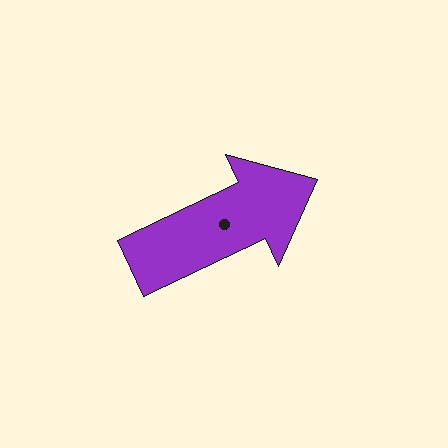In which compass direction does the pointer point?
Northeast.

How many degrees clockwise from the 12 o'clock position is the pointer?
Approximately 65 degrees.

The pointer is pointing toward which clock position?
Roughly 2 o'clock.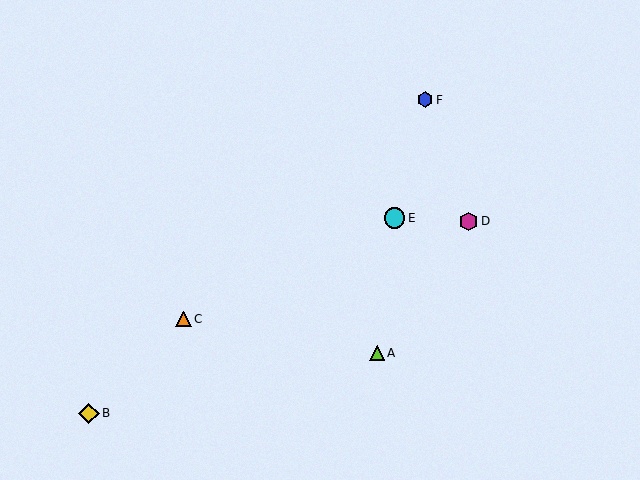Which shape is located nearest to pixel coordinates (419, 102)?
The blue hexagon (labeled F) at (425, 100) is nearest to that location.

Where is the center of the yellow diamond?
The center of the yellow diamond is at (89, 413).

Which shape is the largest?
The cyan circle (labeled E) is the largest.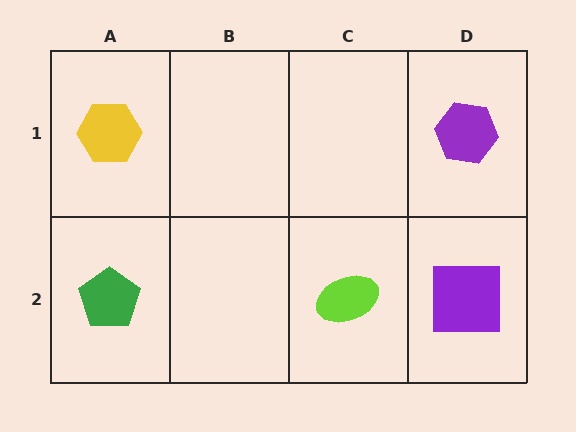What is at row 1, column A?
A yellow hexagon.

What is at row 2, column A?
A green pentagon.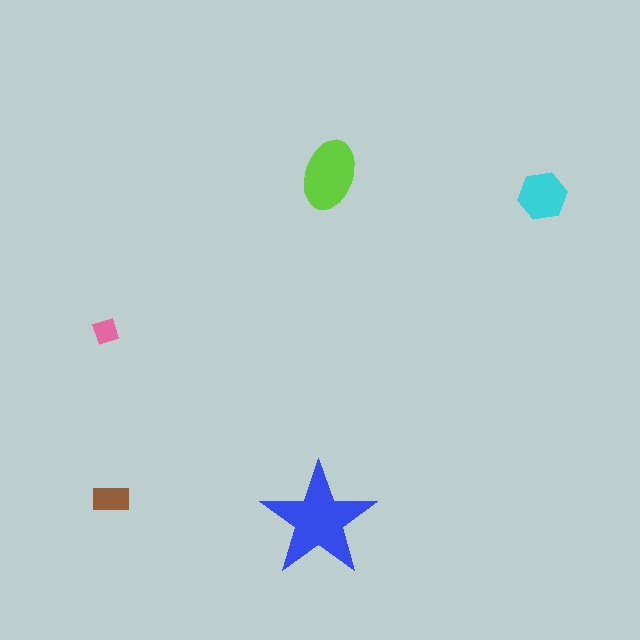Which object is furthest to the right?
The cyan hexagon is rightmost.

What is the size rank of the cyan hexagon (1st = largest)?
3rd.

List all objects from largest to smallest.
The blue star, the lime ellipse, the cyan hexagon, the brown rectangle, the pink diamond.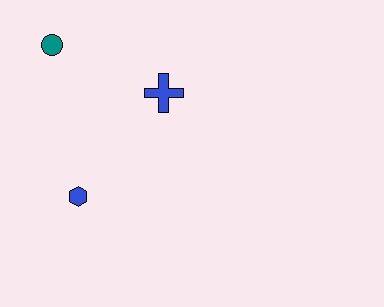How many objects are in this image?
There are 3 objects.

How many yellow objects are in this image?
There are no yellow objects.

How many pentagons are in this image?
There are no pentagons.